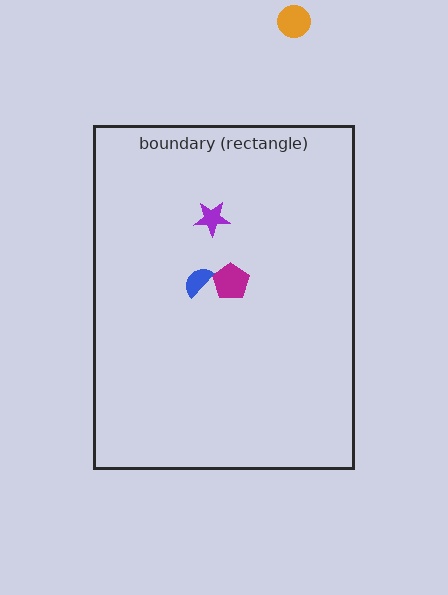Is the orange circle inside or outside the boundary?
Outside.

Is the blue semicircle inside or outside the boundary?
Inside.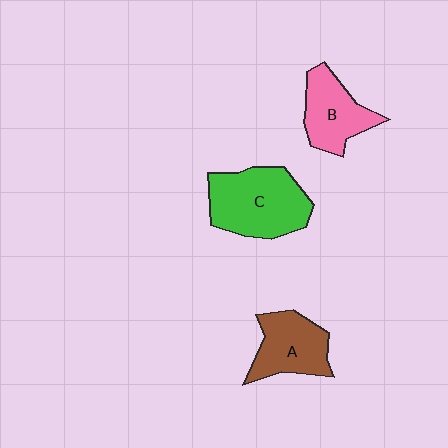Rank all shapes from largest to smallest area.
From largest to smallest: C (green), A (brown), B (pink).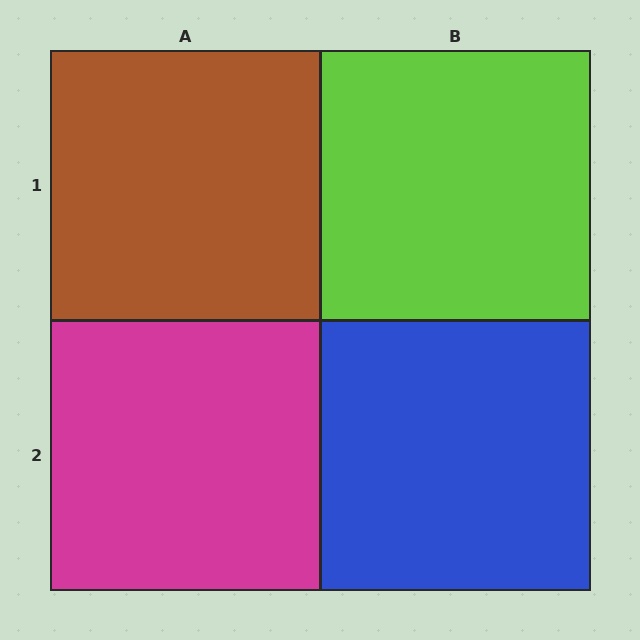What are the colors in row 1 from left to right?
Brown, lime.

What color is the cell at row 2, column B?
Blue.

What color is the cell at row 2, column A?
Magenta.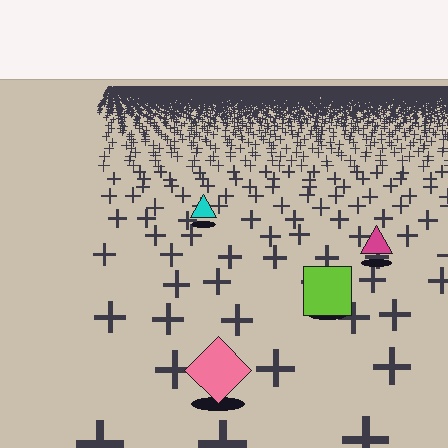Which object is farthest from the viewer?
The cyan triangle is farthest from the viewer. It appears smaller and the ground texture around it is denser.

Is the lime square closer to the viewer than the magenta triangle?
Yes. The lime square is closer — you can tell from the texture gradient: the ground texture is coarser near it.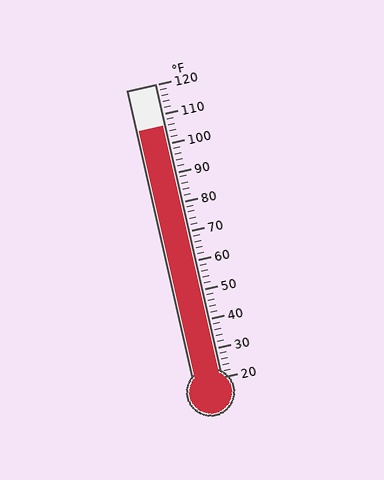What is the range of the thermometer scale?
The thermometer scale ranges from 20°F to 120°F.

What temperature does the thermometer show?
The thermometer shows approximately 106°F.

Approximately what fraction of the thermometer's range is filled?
The thermometer is filled to approximately 85% of its range.